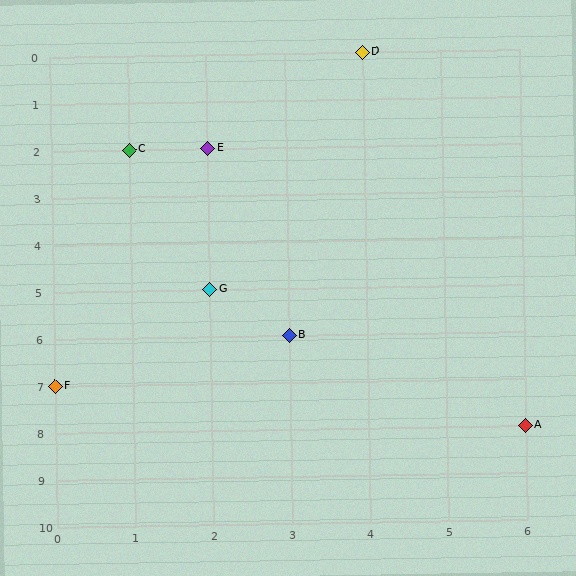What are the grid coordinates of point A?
Point A is at grid coordinates (6, 8).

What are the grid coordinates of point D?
Point D is at grid coordinates (4, 0).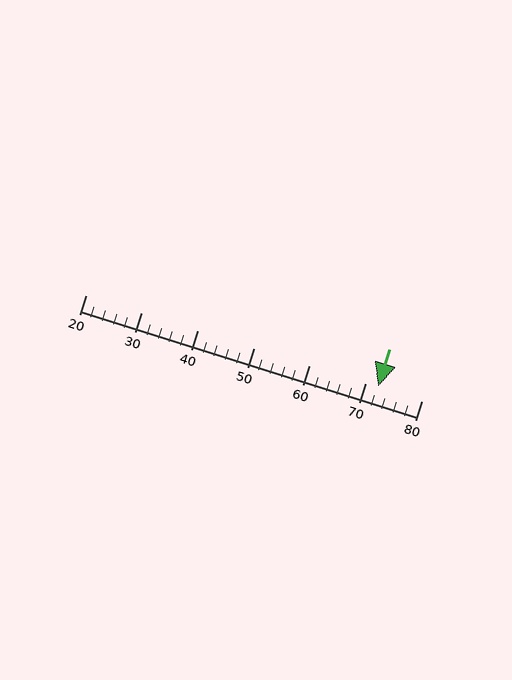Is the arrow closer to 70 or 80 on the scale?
The arrow is closer to 70.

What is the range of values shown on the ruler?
The ruler shows values from 20 to 80.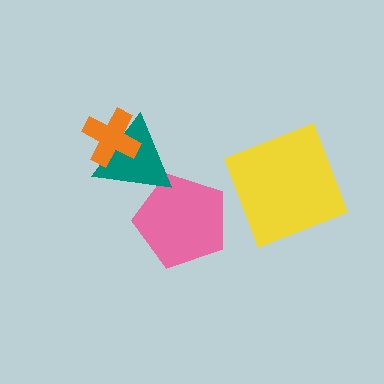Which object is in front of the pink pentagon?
The teal triangle is in front of the pink pentagon.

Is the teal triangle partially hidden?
Yes, it is partially covered by another shape.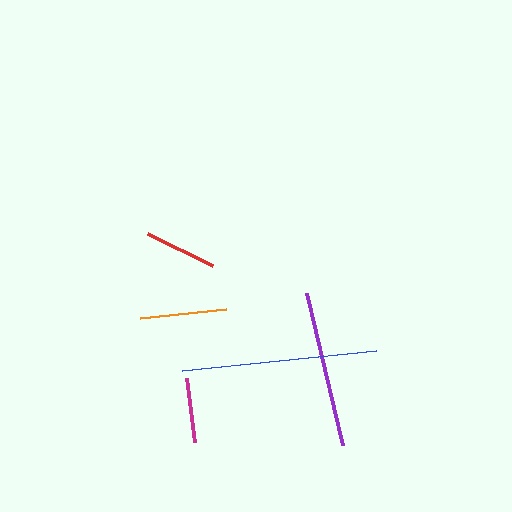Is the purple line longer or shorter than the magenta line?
The purple line is longer than the magenta line.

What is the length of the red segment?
The red segment is approximately 73 pixels long.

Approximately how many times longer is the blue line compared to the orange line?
The blue line is approximately 2.3 times the length of the orange line.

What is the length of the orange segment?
The orange segment is approximately 86 pixels long.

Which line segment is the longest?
The blue line is the longest at approximately 195 pixels.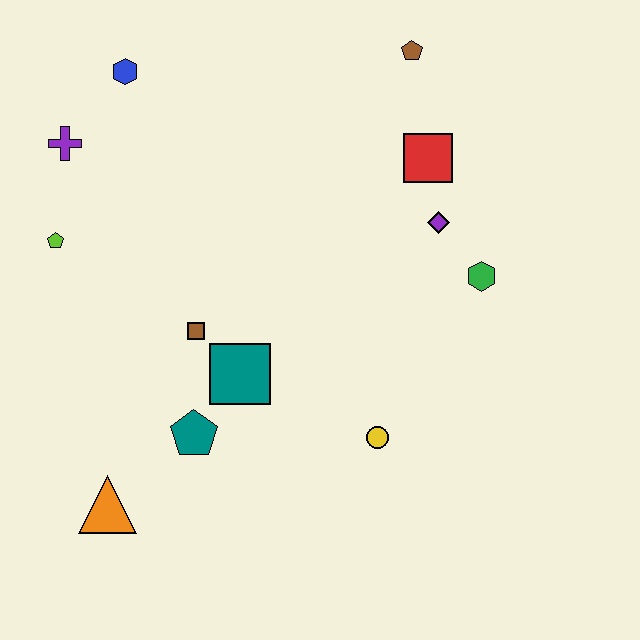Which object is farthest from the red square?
The orange triangle is farthest from the red square.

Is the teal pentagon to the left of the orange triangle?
No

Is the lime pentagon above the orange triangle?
Yes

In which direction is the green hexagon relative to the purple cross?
The green hexagon is to the right of the purple cross.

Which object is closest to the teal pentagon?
The teal square is closest to the teal pentagon.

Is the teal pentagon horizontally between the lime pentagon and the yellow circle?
Yes